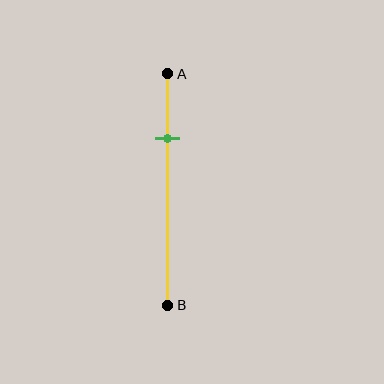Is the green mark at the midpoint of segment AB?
No, the mark is at about 30% from A, not at the 50% midpoint.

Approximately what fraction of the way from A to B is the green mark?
The green mark is approximately 30% of the way from A to B.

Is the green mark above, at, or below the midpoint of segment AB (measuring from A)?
The green mark is above the midpoint of segment AB.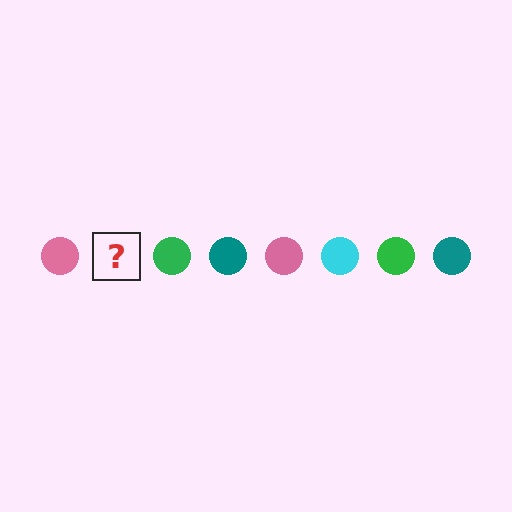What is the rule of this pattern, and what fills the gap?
The rule is that the pattern cycles through pink, cyan, green, teal circles. The gap should be filled with a cyan circle.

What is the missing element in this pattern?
The missing element is a cyan circle.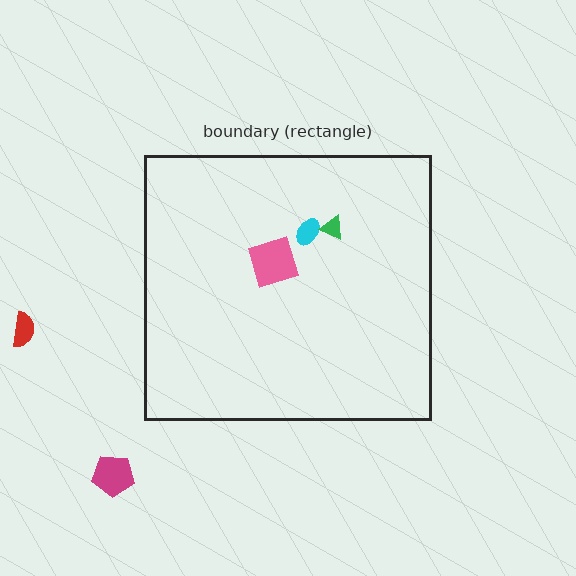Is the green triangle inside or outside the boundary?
Inside.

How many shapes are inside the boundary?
3 inside, 2 outside.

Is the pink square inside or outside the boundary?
Inside.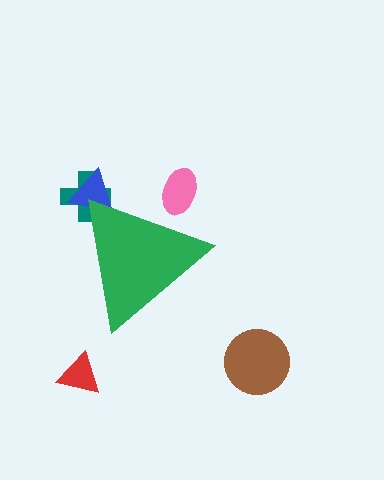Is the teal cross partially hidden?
Yes, the teal cross is partially hidden behind the green triangle.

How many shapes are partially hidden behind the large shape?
3 shapes are partially hidden.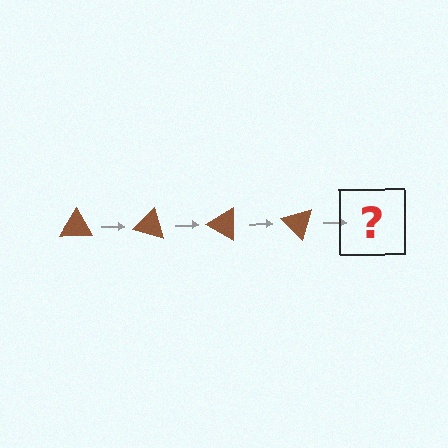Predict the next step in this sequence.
The next step is a brown triangle rotated 60 degrees.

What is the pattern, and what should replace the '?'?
The pattern is that the triangle rotates 15 degrees each step. The '?' should be a brown triangle rotated 60 degrees.